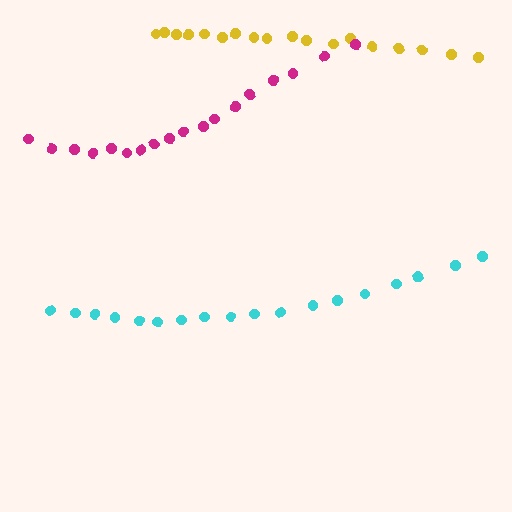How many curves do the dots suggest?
There are 3 distinct paths.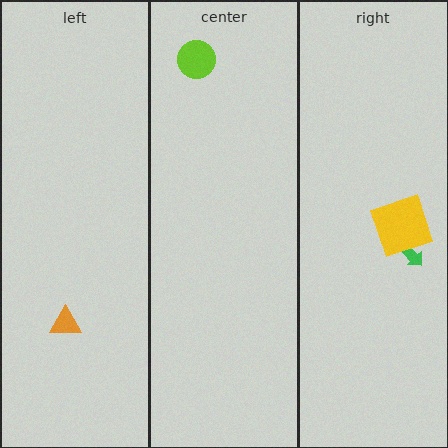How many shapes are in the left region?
1.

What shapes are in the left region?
The orange triangle.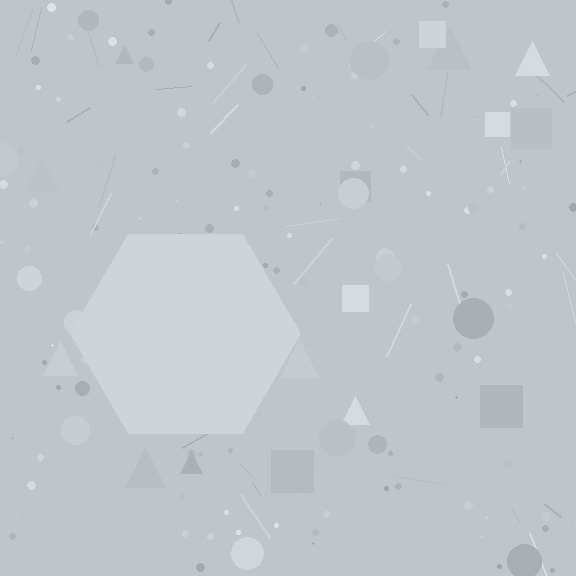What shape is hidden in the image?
A hexagon is hidden in the image.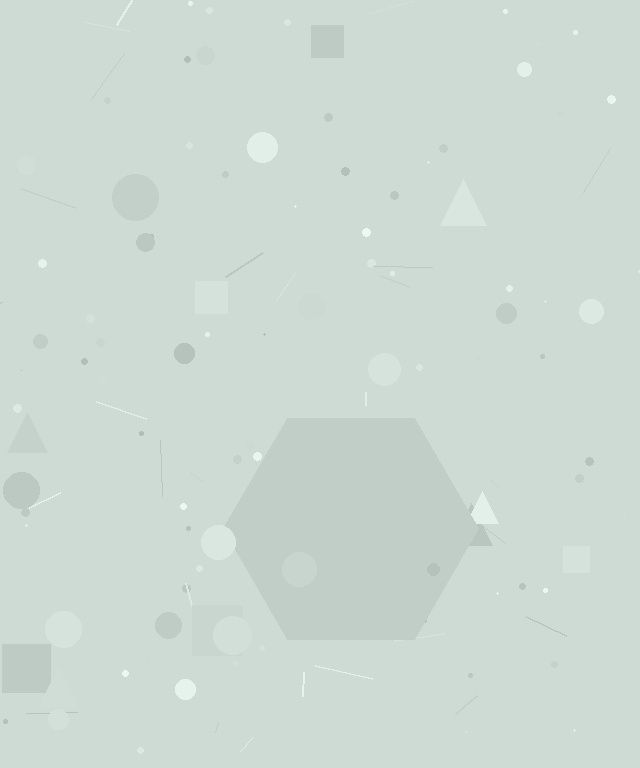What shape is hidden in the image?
A hexagon is hidden in the image.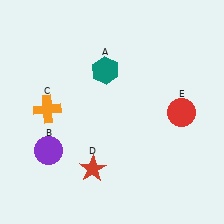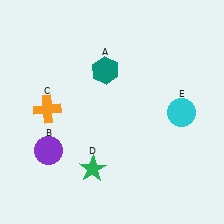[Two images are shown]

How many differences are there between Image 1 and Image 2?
There are 2 differences between the two images.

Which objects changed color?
D changed from red to green. E changed from red to cyan.